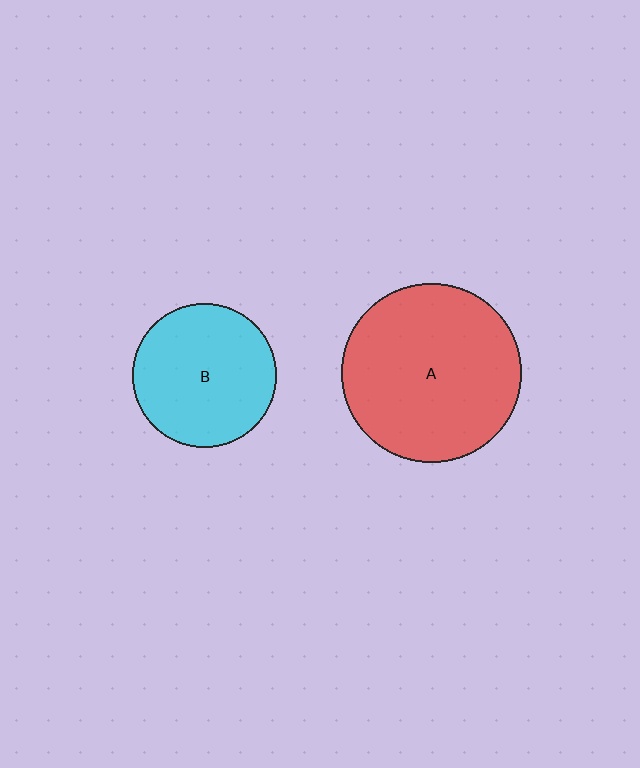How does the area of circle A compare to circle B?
Approximately 1.6 times.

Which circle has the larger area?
Circle A (red).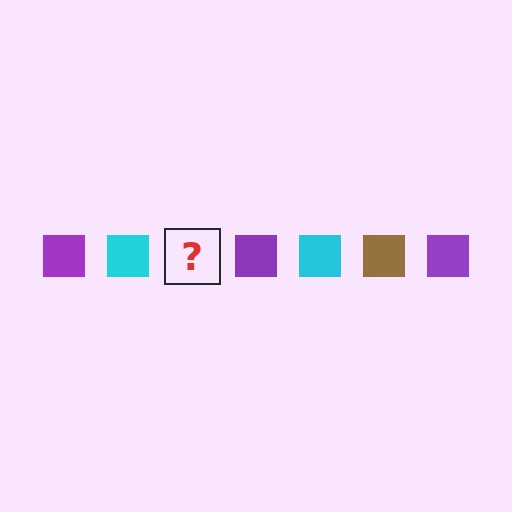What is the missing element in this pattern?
The missing element is a brown square.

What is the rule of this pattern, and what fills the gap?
The rule is that the pattern cycles through purple, cyan, brown squares. The gap should be filled with a brown square.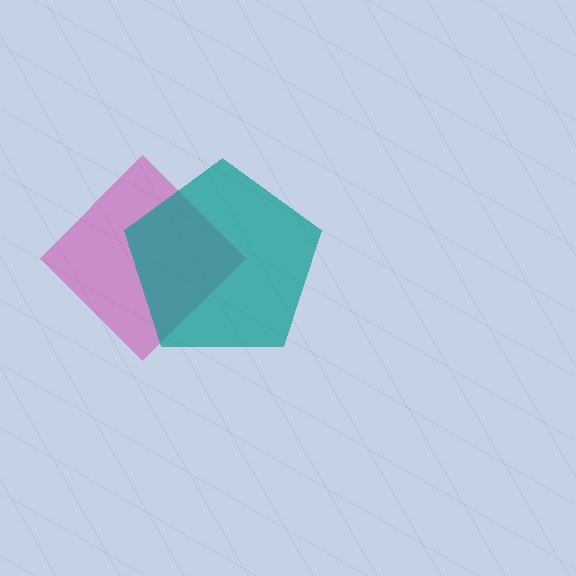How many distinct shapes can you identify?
There are 2 distinct shapes: a magenta diamond, a teal pentagon.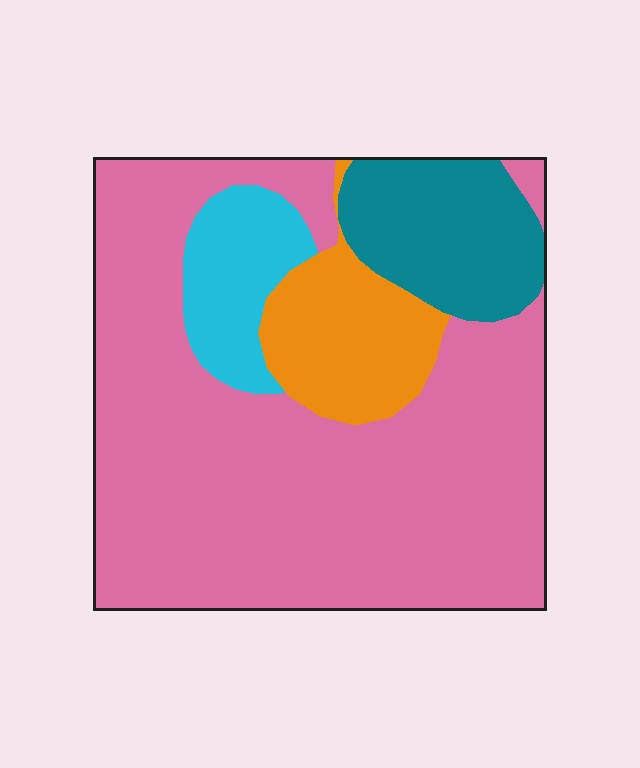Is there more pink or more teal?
Pink.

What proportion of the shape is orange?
Orange covers 12% of the shape.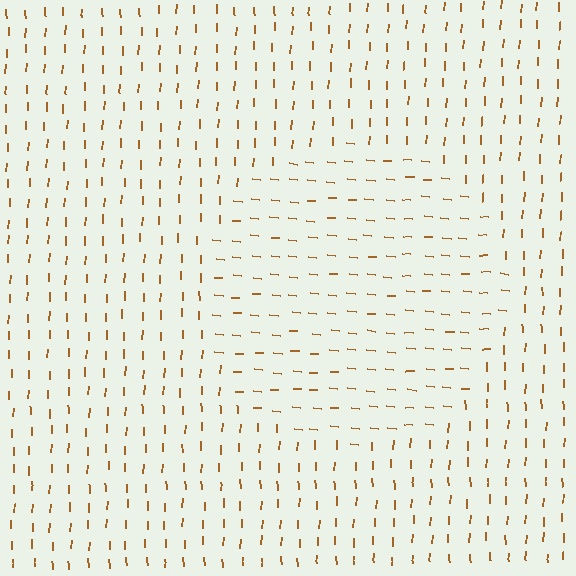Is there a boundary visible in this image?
Yes, there is a texture boundary formed by a change in line orientation.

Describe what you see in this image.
The image is filled with small brown line segments. A circle region in the image has lines oriented differently from the surrounding lines, creating a visible texture boundary.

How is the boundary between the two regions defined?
The boundary is defined purely by a change in line orientation (approximately 87 degrees difference). All lines are the same color and thickness.